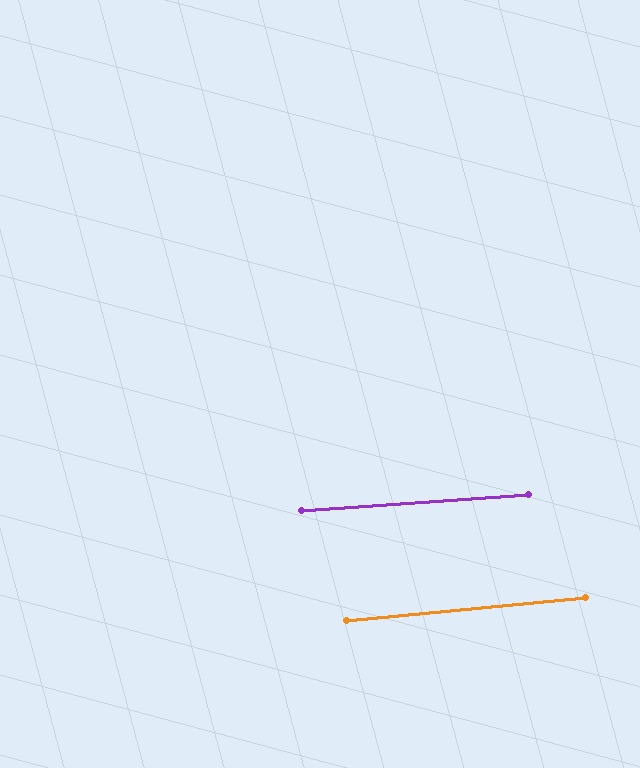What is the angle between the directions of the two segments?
Approximately 1 degree.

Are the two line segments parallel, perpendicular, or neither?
Parallel — their directions differ by only 1.5°.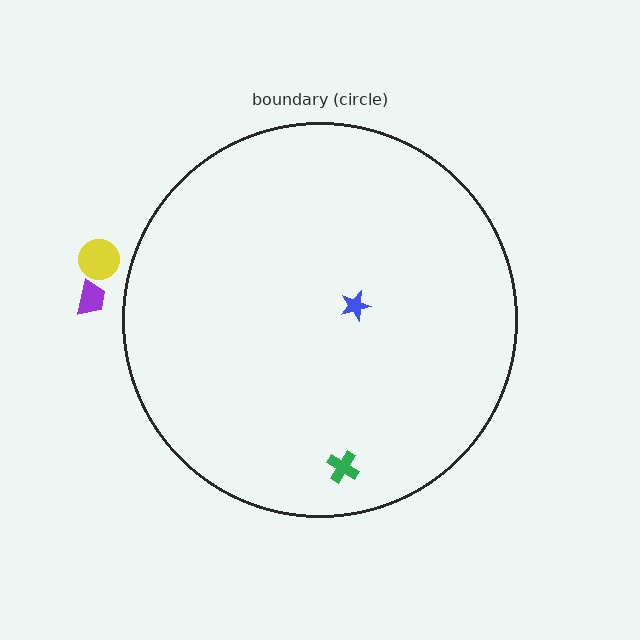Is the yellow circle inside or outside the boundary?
Outside.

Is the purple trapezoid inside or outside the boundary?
Outside.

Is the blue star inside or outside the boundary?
Inside.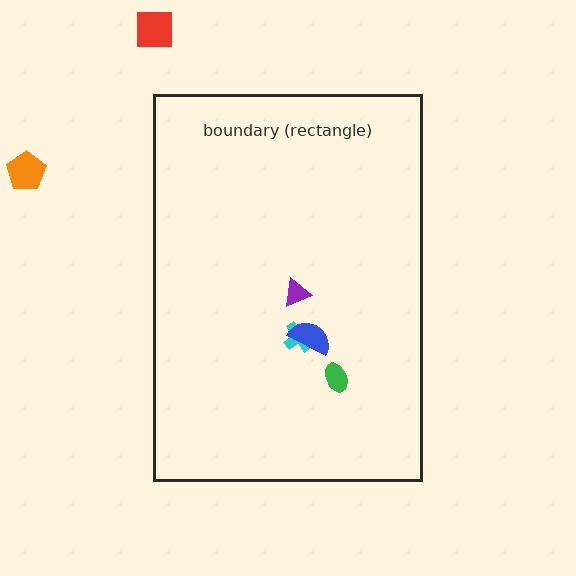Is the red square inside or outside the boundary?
Outside.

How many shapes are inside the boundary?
4 inside, 2 outside.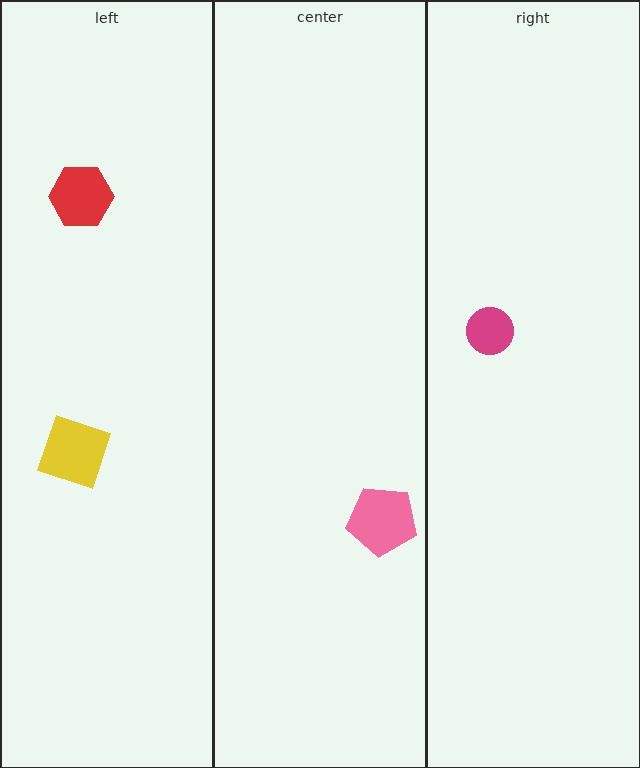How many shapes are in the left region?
2.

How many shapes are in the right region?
1.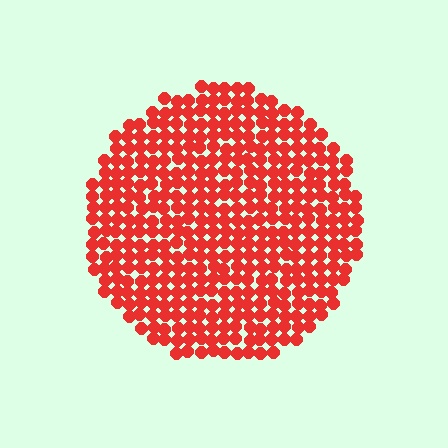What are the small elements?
The small elements are circles.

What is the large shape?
The large shape is a circle.